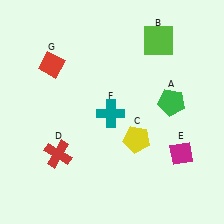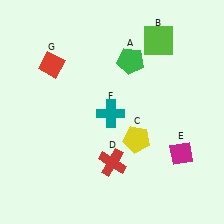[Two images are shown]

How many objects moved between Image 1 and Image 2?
2 objects moved between the two images.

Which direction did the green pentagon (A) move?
The green pentagon (A) moved up.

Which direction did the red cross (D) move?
The red cross (D) moved right.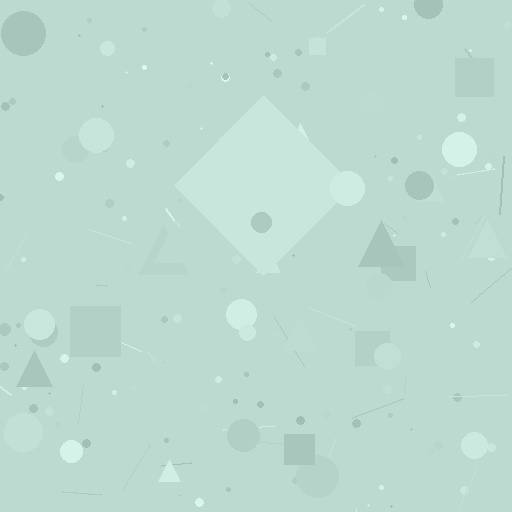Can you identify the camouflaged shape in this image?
The camouflaged shape is a diamond.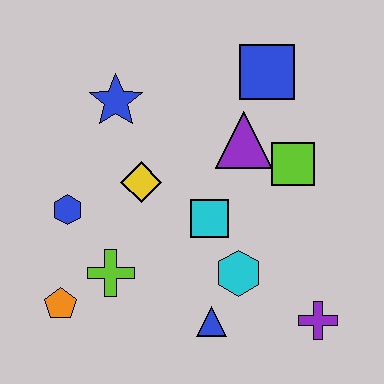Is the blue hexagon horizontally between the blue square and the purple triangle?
No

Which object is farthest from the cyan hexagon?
The blue star is farthest from the cyan hexagon.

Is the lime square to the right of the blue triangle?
Yes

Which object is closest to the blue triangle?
The cyan hexagon is closest to the blue triangle.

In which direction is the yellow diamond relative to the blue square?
The yellow diamond is to the left of the blue square.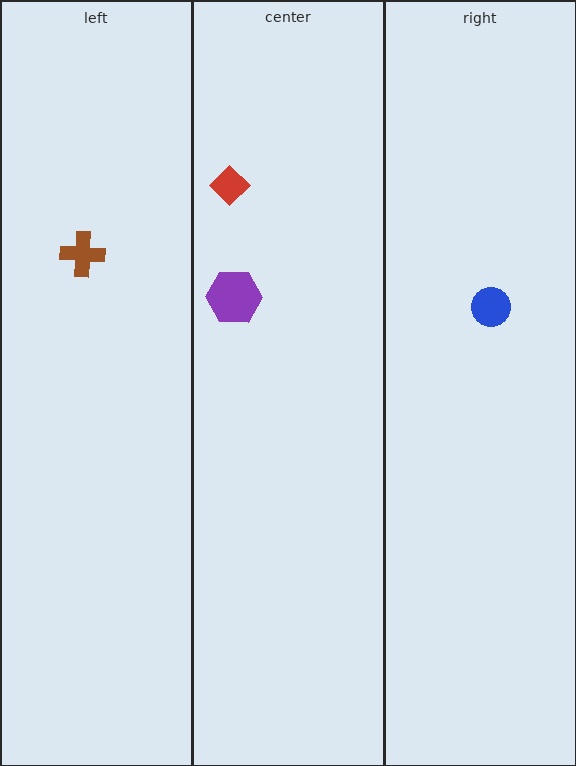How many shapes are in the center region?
2.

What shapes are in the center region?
The purple hexagon, the red diamond.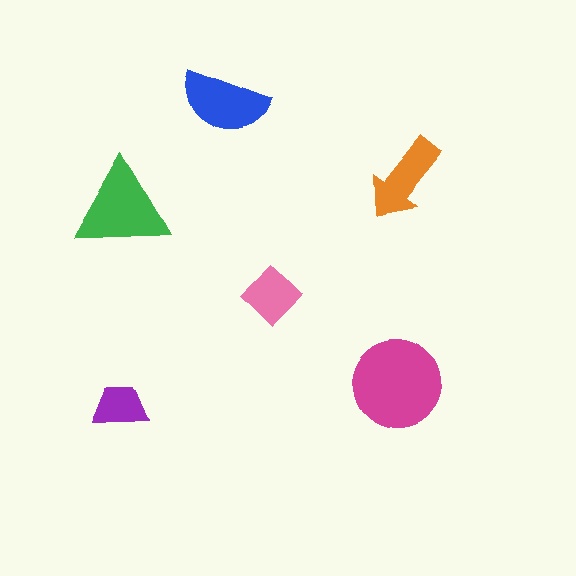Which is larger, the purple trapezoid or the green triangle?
The green triangle.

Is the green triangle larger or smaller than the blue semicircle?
Larger.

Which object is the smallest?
The purple trapezoid.